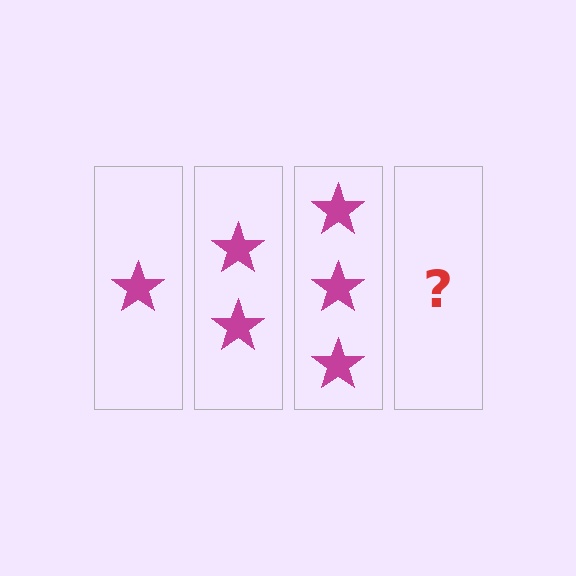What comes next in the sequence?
The next element should be 4 stars.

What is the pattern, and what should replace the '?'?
The pattern is that each step adds one more star. The '?' should be 4 stars.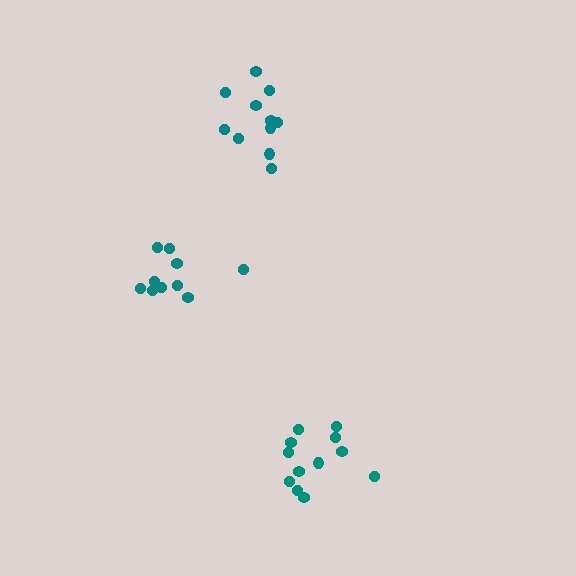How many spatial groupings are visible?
There are 3 spatial groupings.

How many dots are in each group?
Group 1: 10 dots, Group 2: 12 dots, Group 3: 11 dots (33 total).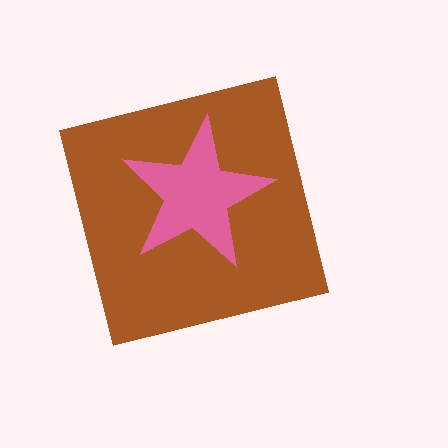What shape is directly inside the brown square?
The pink star.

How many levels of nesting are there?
2.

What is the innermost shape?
The pink star.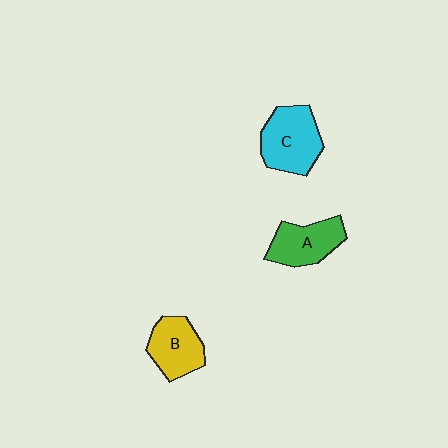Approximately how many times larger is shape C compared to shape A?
Approximately 1.2 times.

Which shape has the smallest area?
Shape B (yellow).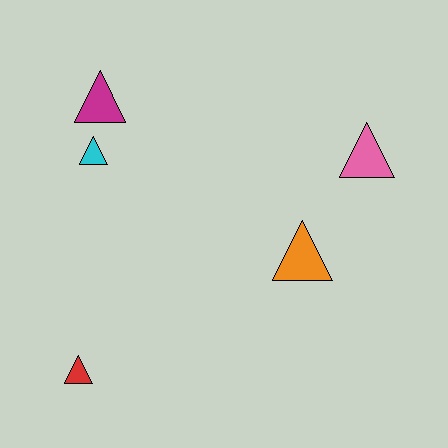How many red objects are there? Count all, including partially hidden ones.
There is 1 red object.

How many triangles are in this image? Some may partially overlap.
There are 5 triangles.